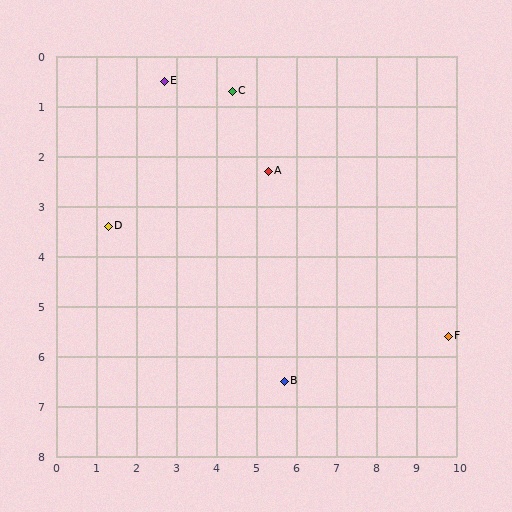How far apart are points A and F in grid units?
Points A and F are about 5.6 grid units apart.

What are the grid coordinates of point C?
Point C is at approximately (4.4, 0.7).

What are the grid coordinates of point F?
Point F is at approximately (9.8, 5.6).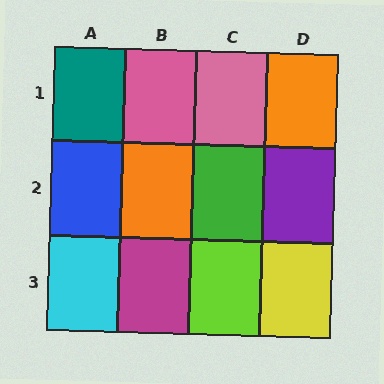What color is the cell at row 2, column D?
Purple.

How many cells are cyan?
1 cell is cyan.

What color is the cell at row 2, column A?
Blue.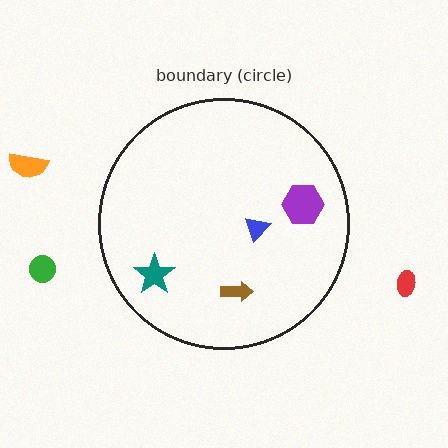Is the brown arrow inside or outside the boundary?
Inside.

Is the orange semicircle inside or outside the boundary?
Outside.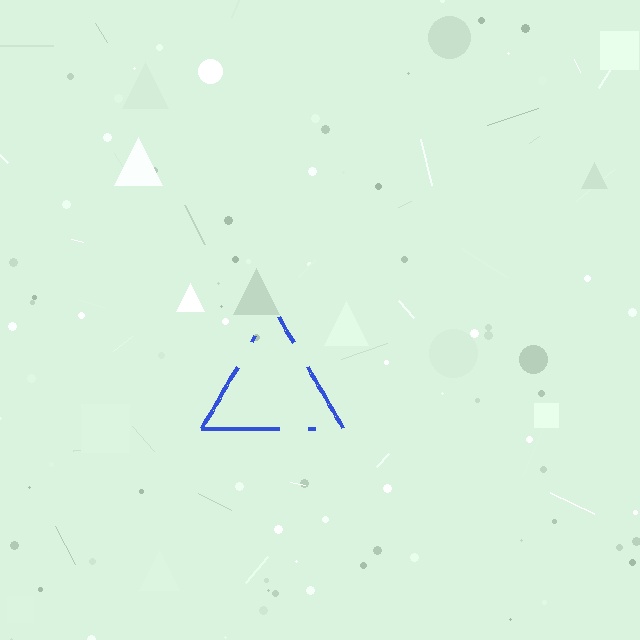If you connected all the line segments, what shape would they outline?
They would outline a triangle.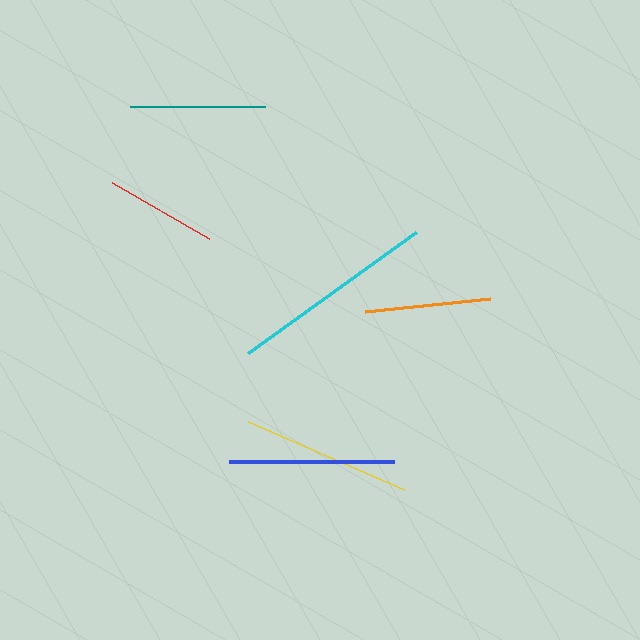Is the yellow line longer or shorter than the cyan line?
The cyan line is longer than the yellow line.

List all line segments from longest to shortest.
From longest to shortest: cyan, yellow, blue, teal, orange, red.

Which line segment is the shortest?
The red line is the shortest at approximately 112 pixels.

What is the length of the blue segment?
The blue segment is approximately 165 pixels long.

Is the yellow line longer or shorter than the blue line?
The yellow line is longer than the blue line.